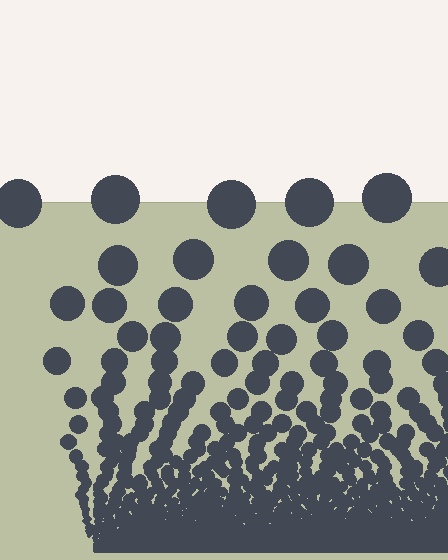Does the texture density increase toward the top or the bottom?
Density increases toward the bottom.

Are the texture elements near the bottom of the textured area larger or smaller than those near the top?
Smaller. The gradient is inverted — elements near the bottom are smaller and denser.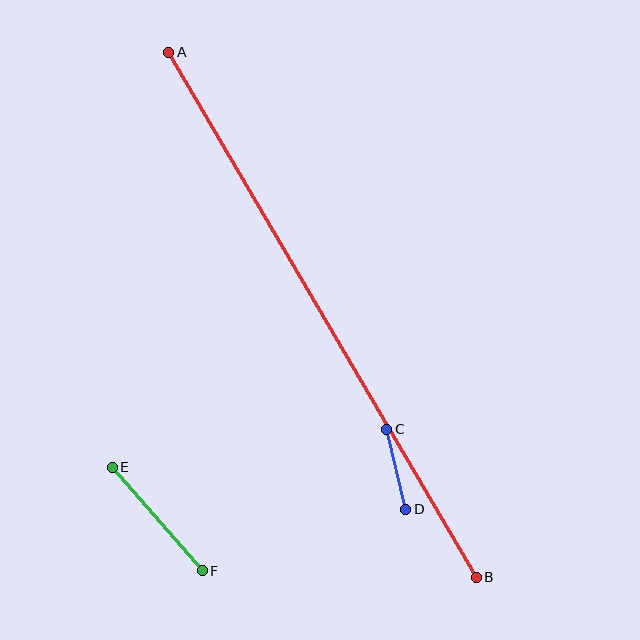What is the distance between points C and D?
The distance is approximately 82 pixels.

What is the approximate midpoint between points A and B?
The midpoint is at approximately (322, 315) pixels.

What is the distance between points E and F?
The distance is approximately 137 pixels.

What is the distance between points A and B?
The distance is approximately 608 pixels.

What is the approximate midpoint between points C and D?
The midpoint is at approximately (396, 469) pixels.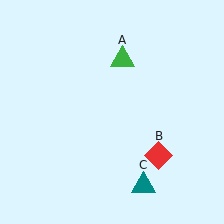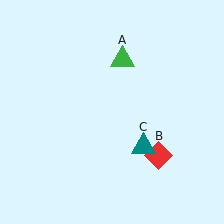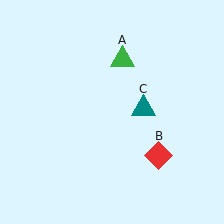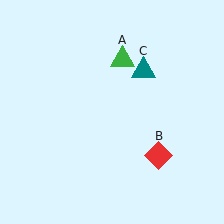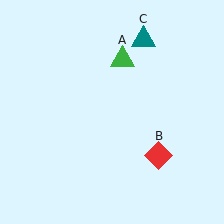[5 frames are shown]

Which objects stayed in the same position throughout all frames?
Green triangle (object A) and red diamond (object B) remained stationary.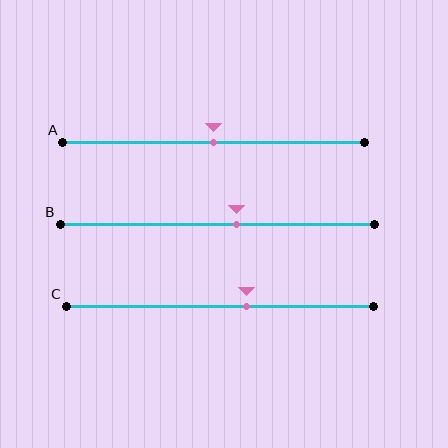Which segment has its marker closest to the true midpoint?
Segment A has its marker closest to the true midpoint.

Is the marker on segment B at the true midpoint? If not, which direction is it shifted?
No, the marker on segment B is shifted to the right by about 6% of the segment length.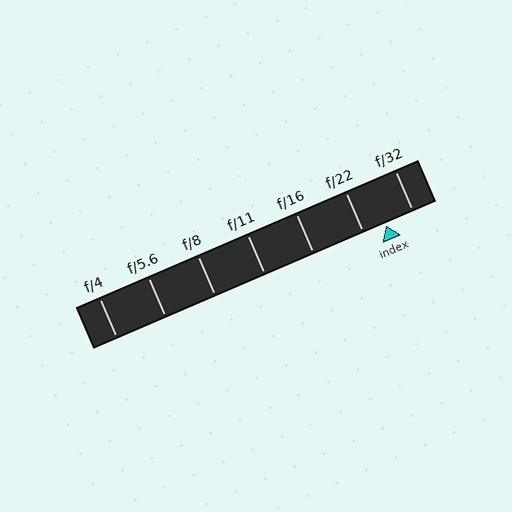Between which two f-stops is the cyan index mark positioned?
The index mark is between f/22 and f/32.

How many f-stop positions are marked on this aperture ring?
There are 7 f-stop positions marked.